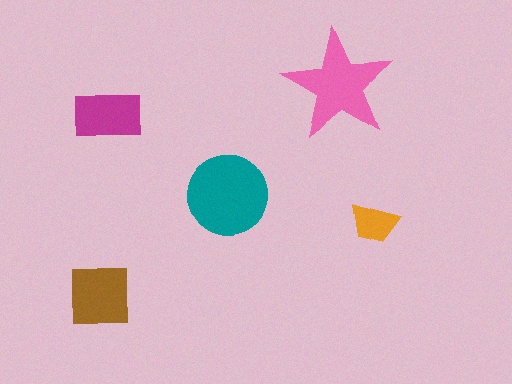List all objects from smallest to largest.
The orange trapezoid, the magenta rectangle, the brown square, the pink star, the teal circle.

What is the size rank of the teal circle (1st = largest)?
1st.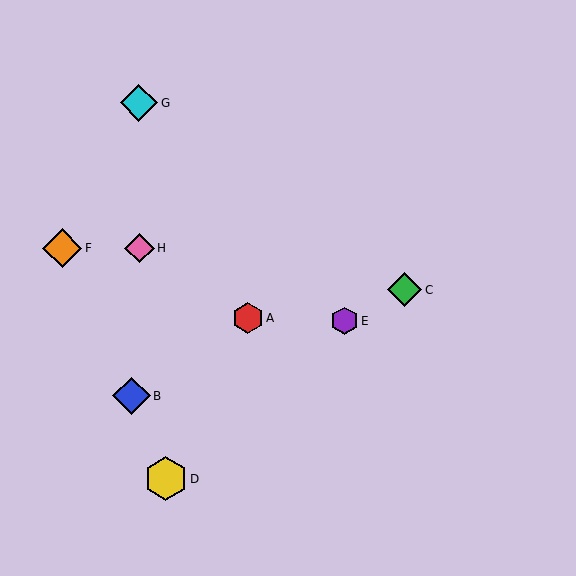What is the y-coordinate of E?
Object E is at y≈321.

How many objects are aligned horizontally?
2 objects (F, H) are aligned horizontally.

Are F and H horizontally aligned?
Yes, both are at y≈248.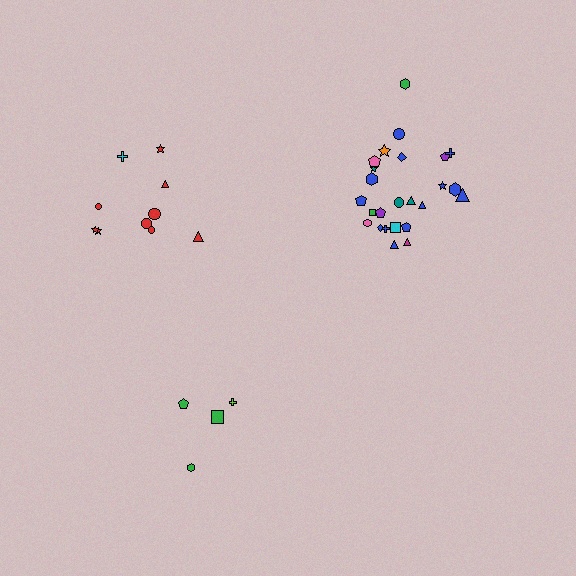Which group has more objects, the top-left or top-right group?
The top-right group.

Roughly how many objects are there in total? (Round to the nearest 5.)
Roughly 40 objects in total.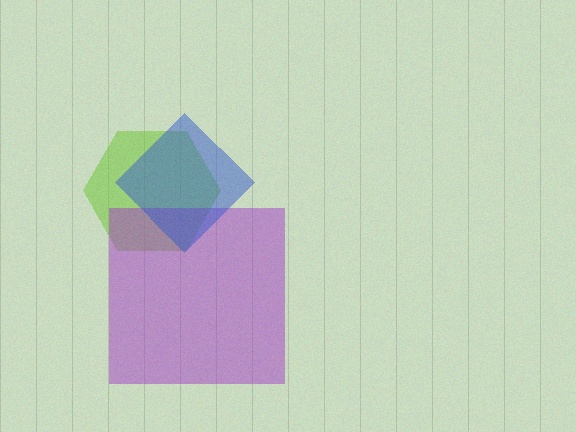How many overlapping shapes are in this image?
There are 3 overlapping shapes in the image.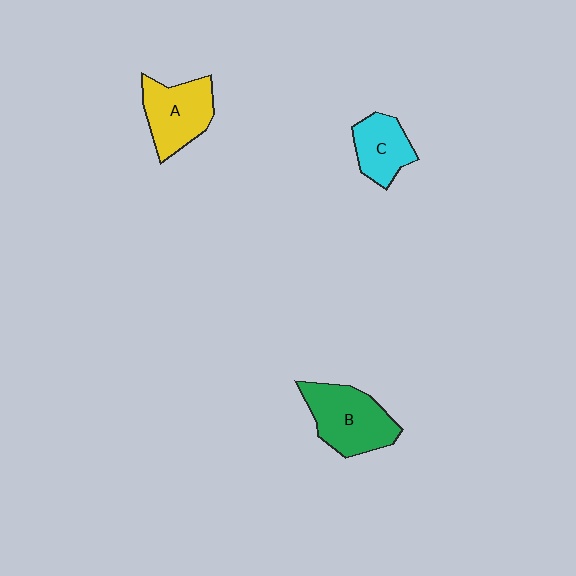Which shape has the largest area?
Shape B (green).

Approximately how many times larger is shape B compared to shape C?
Approximately 1.5 times.